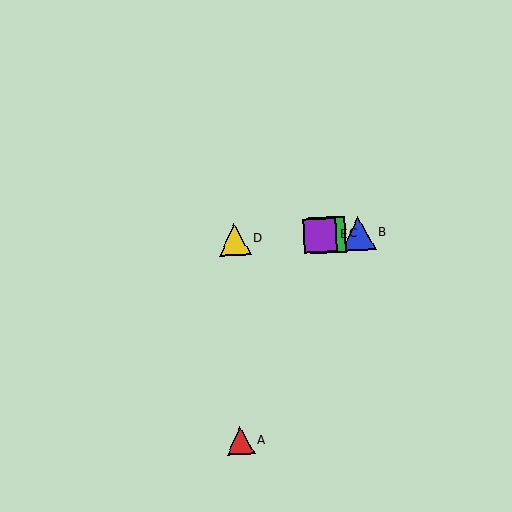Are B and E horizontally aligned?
Yes, both are at y≈233.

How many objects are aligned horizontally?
4 objects (B, C, D, E) are aligned horizontally.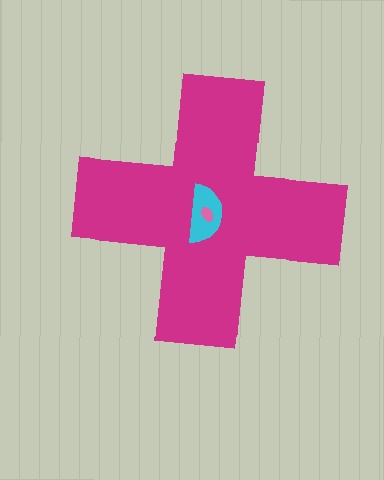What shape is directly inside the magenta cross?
The cyan semicircle.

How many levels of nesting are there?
3.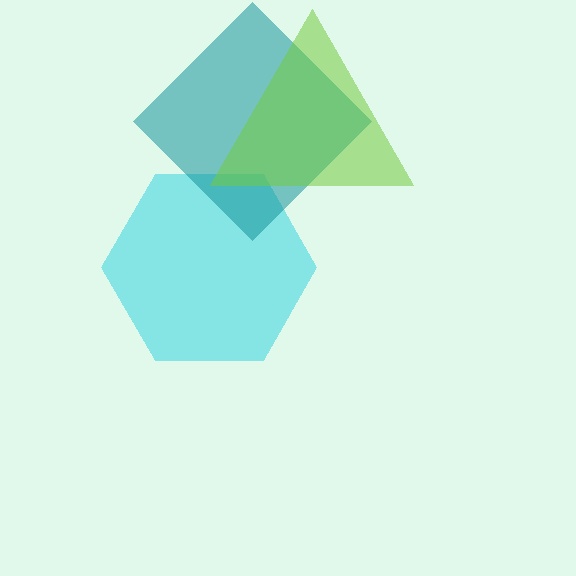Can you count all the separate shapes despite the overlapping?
Yes, there are 3 separate shapes.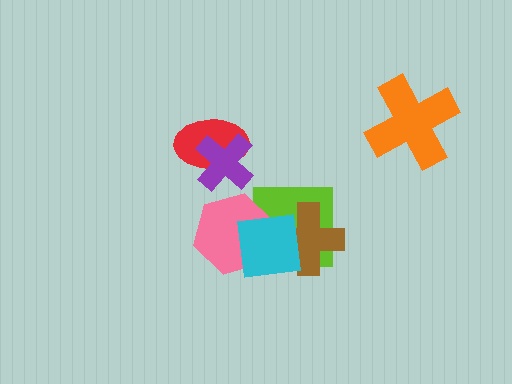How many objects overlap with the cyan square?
3 objects overlap with the cyan square.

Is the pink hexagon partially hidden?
Yes, it is partially covered by another shape.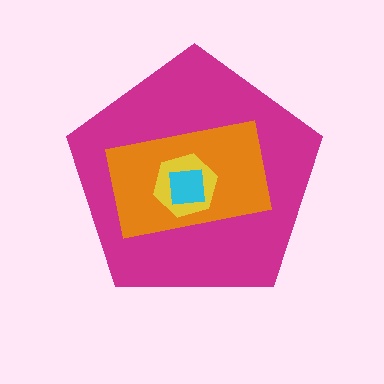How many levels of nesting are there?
4.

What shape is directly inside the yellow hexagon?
The cyan square.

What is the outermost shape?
The magenta pentagon.